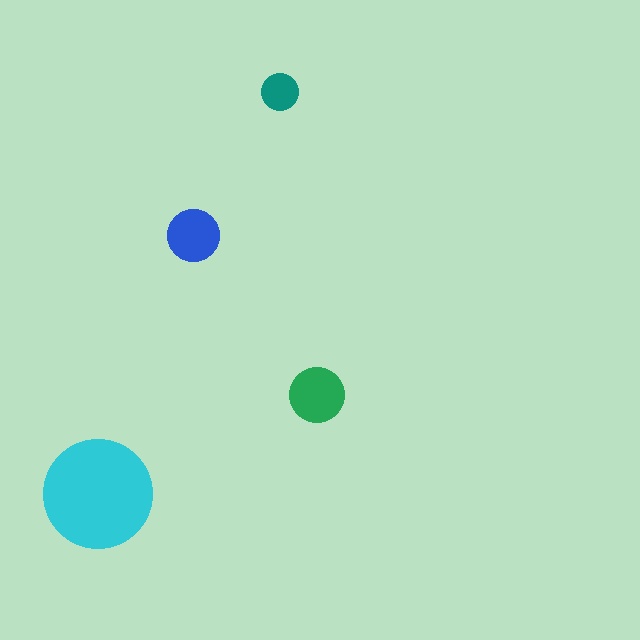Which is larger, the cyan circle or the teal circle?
The cyan one.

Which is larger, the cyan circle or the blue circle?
The cyan one.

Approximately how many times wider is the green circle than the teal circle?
About 1.5 times wider.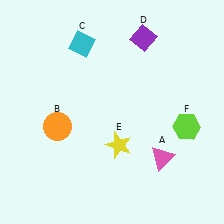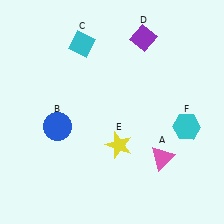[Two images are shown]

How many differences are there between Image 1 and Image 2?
There are 2 differences between the two images.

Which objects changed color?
B changed from orange to blue. F changed from lime to cyan.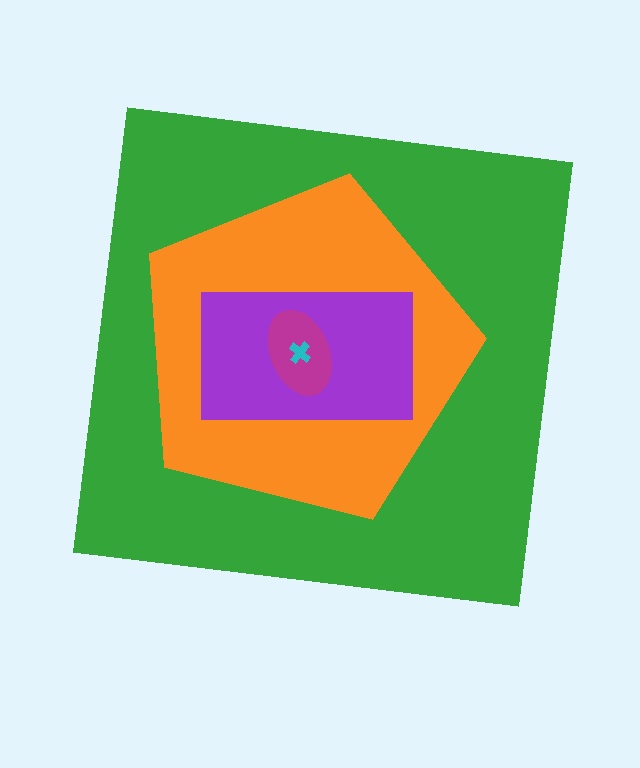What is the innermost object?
The cyan cross.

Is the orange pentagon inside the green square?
Yes.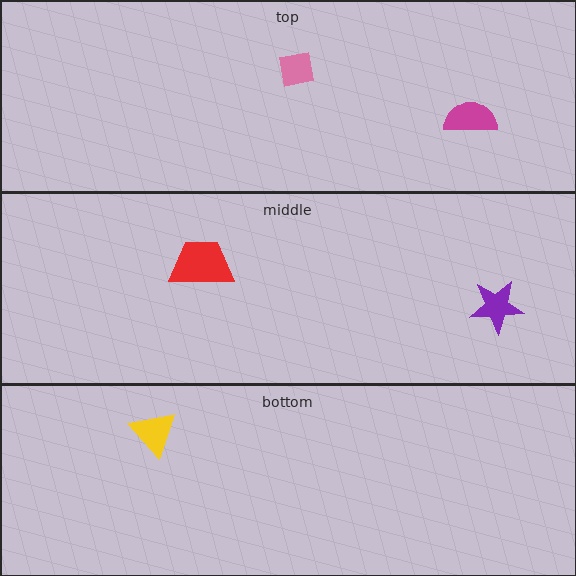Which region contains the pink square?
The top region.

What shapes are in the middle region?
The red trapezoid, the purple star.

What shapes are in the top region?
The magenta semicircle, the pink square.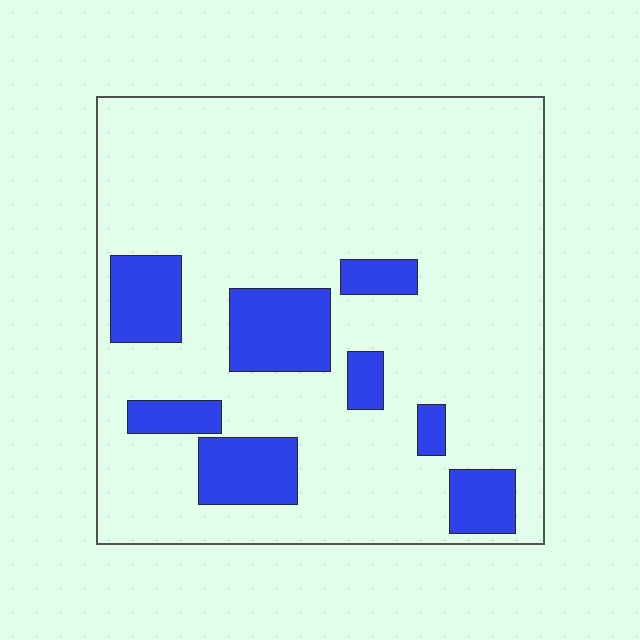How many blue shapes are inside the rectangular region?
8.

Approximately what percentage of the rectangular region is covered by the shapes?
Approximately 20%.